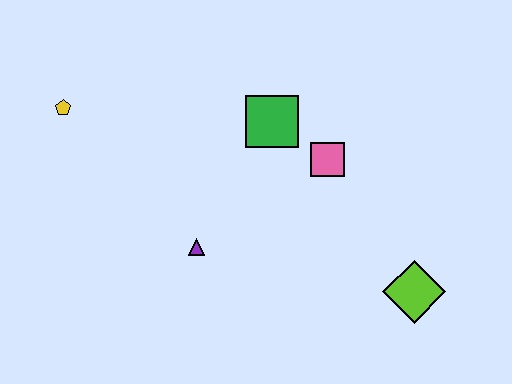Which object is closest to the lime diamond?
The pink square is closest to the lime diamond.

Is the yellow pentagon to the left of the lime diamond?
Yes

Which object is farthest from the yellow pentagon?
The lime diamond is farthest from the yellow pentagon.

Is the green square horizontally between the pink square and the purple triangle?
Yes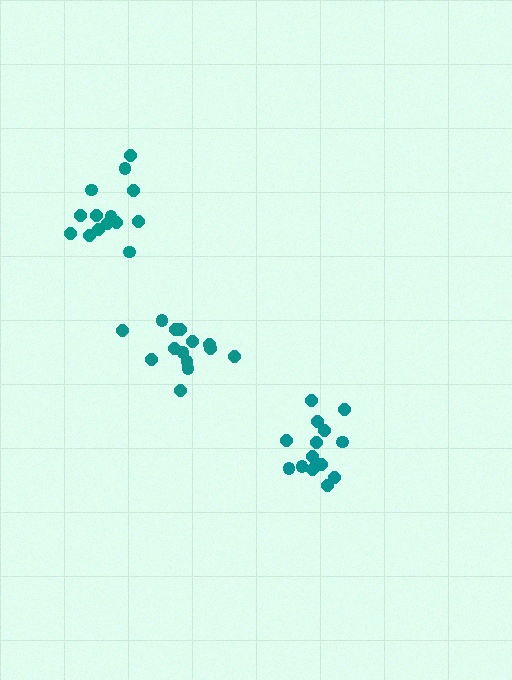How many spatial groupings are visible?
There are 3 spatial groupings.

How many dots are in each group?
Group 1: 14 dots, Group 2: 14 dots, Group 3: 14 dots (42 total).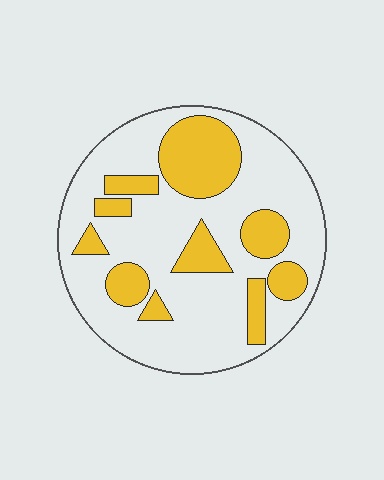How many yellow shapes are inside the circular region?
10.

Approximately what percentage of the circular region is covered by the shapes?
Approximately 30%.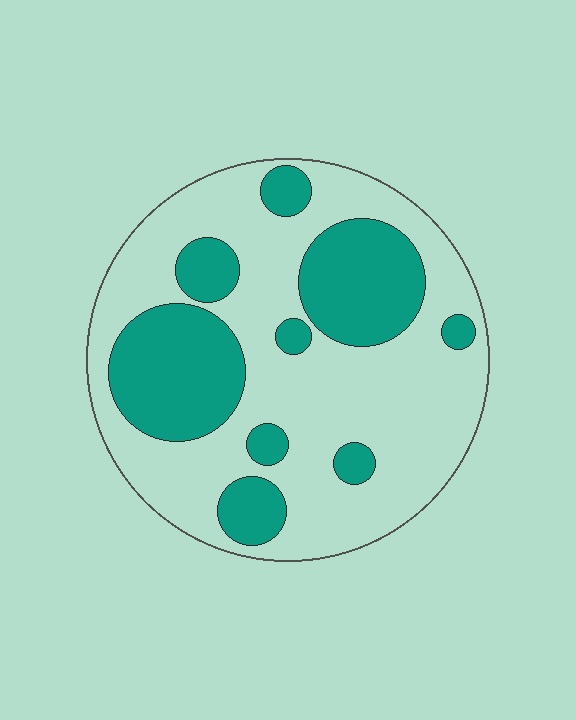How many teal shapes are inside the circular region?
9.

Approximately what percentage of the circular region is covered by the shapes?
Approximately 35%.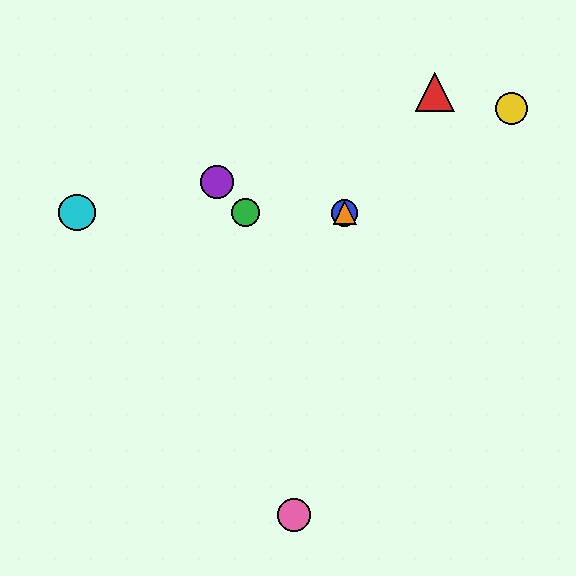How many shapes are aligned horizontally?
4 shapes (the blue circle, the green circle, the orange triangle, the cyan circle) are aligned horizontally.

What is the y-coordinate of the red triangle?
The red triangle is at y≈92.